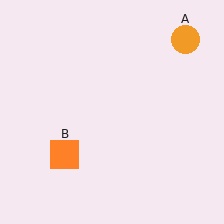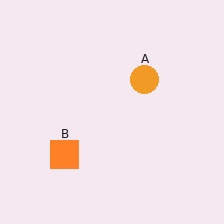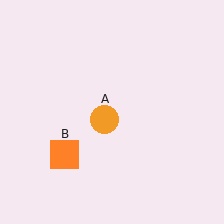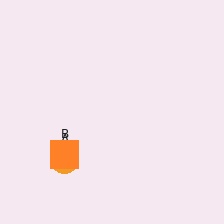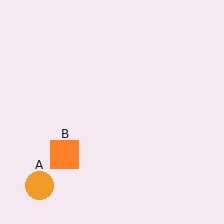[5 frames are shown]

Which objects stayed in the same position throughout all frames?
Orange square (object B) remained stationary.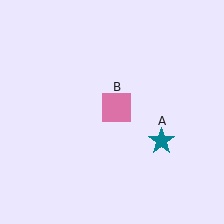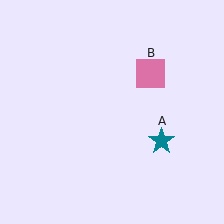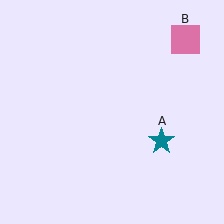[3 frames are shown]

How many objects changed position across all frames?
1 object changed position: pink square (object B).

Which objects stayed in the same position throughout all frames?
Teal star (object A) remained stationary.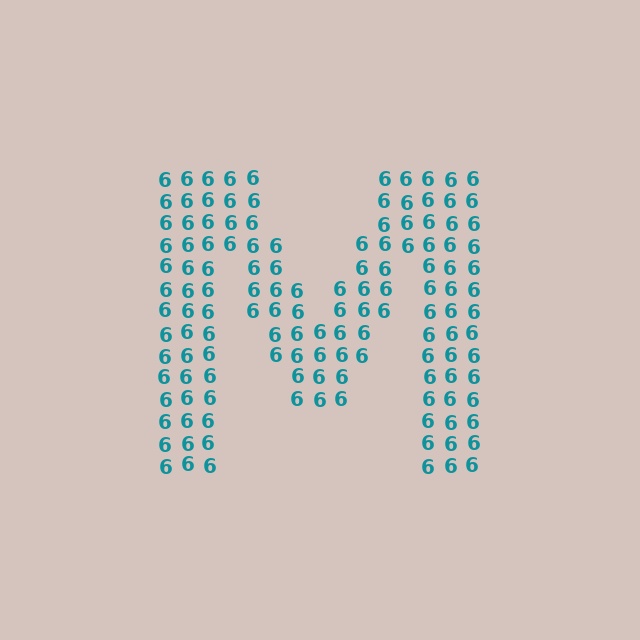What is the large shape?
The large shape is the letter M.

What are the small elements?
The small elements are digit 6's.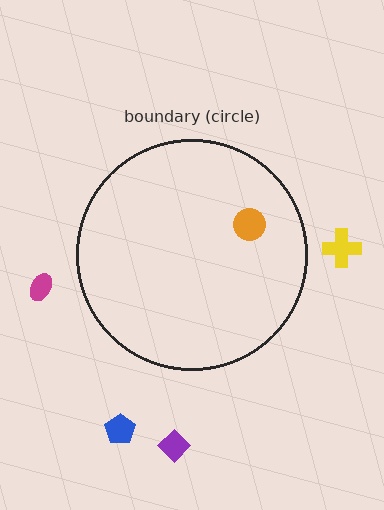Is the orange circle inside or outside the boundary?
Inside.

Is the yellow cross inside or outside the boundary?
Outside.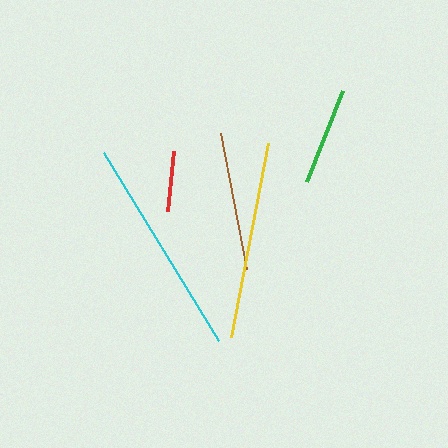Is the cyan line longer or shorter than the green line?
The cyan line is longer than the green line.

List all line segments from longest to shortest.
From longest to shortest: cyan, yellow, brown, green, red.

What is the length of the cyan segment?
The cyan segment is approximately 221 pixels long.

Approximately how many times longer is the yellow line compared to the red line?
The yellow line is approximately 3.3 times the length of the red line.